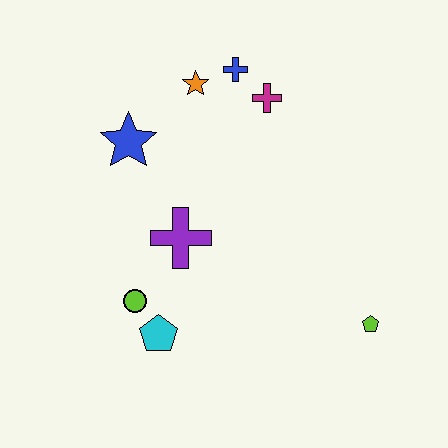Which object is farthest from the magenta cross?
The cyan pentagon is farthest from the magenta cross.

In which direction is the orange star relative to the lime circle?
The orange star is above the lime circle.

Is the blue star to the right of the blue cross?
No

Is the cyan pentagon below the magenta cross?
Yes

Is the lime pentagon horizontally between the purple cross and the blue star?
No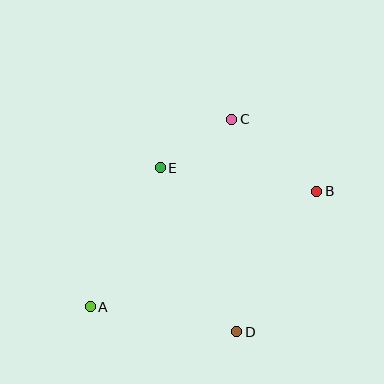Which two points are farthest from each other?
Points A and B are farthest from each other.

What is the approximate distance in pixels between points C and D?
The distance between C and D is approximately 213 pixels.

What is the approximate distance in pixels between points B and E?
The distance between B and E is approximately 158 pixels.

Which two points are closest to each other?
Points C and E are closest to each other.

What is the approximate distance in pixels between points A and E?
The distance between A and E is approximately 155 pixels.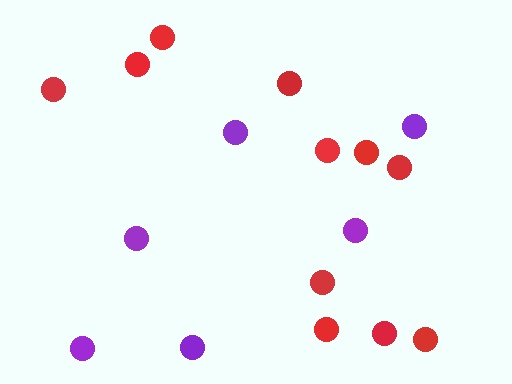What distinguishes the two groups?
There are 2 groups: one group of red circles (11) and one group of purple circles (6).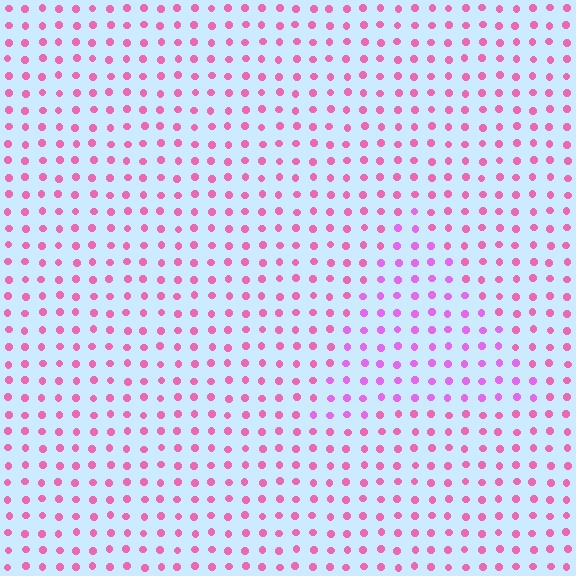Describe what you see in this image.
The image is filled with small pink elements in a uniform arrangement. A triangle-shaped region is visible where the elements are tinted to a slightly different hue, forming a subtle color boundary.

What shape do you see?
I see a triangle.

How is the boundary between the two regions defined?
The boundary is defined purely by a slight shift in hue (about 30 degrees). Spacing, size, and orientation are identical on both sides.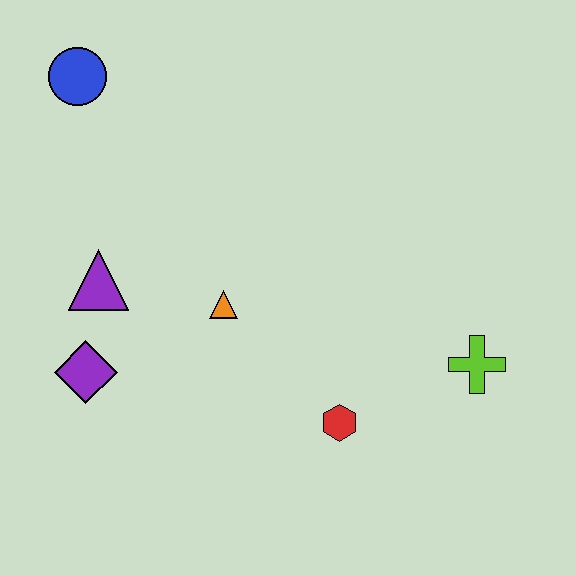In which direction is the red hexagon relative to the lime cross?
The red hexagon is to the left of the lime cross.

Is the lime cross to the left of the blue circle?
No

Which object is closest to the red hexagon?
The lime cross is closest to the red hexagon.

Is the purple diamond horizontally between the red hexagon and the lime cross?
No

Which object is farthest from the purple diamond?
The lime cross is farthest from the purple diamond.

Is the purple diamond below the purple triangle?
Yes